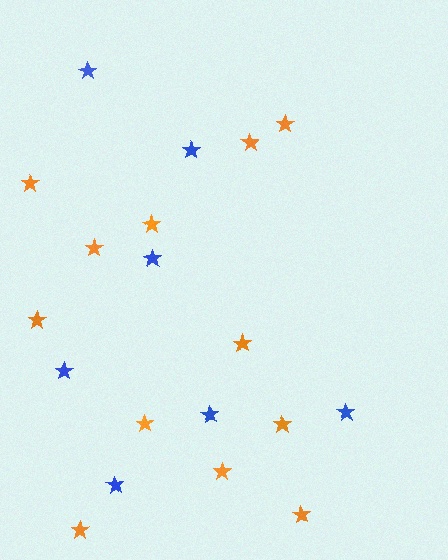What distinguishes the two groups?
There are 2 groups: one group of blue stars (7) and one group of orange stars (12).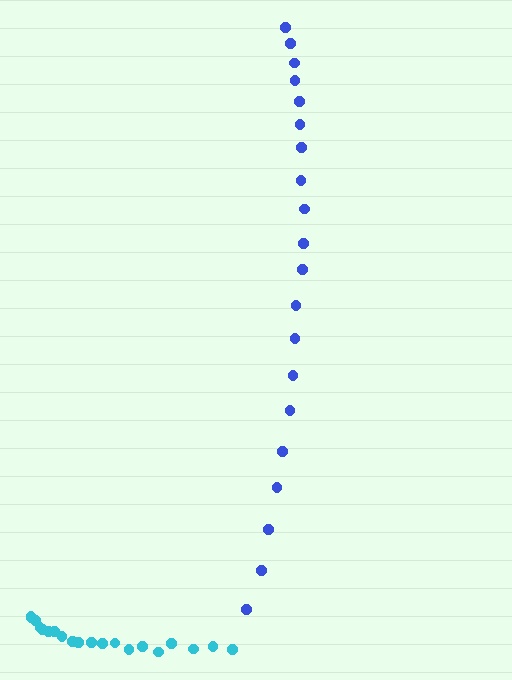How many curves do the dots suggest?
There are 2 distinct paths.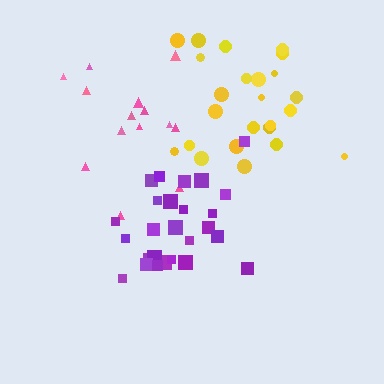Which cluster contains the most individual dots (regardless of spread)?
Purple (26).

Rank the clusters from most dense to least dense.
purple, yellow, pink.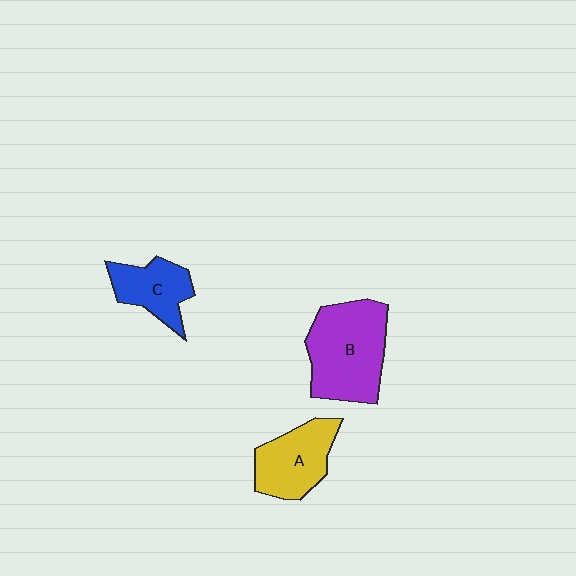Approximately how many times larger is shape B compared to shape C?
Approximately 1.8 times.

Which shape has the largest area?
Shape B (purple).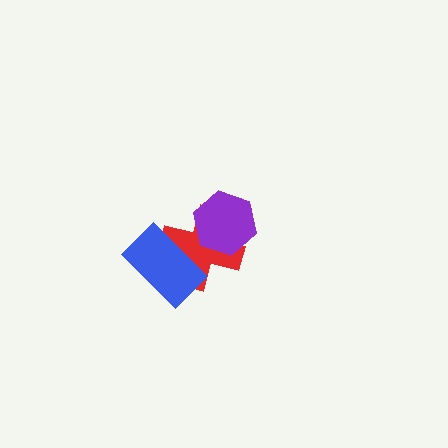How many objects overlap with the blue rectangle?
1 object overlaps with the blue rectangle.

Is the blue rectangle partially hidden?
No, no other shape covers it.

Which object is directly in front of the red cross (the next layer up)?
The purple hexagon is directly in front of the red cross.